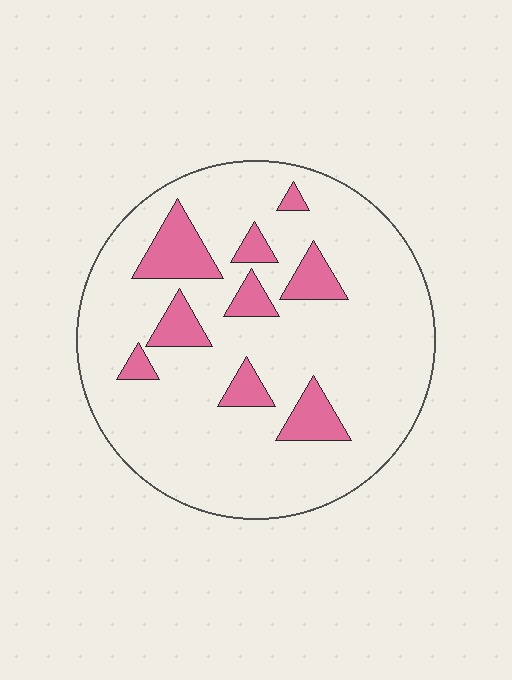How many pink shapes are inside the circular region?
9.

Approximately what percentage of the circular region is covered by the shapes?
Approximately 15%.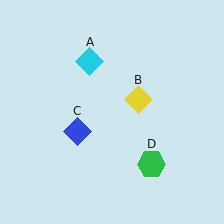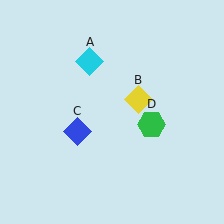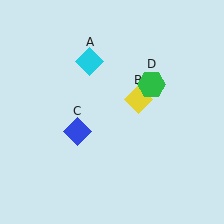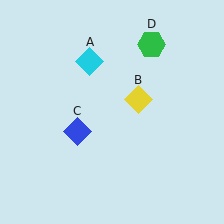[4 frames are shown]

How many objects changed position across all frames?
1 object changed position: green hexagon (object D).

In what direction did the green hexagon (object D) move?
The green hexagon (object D) moved up.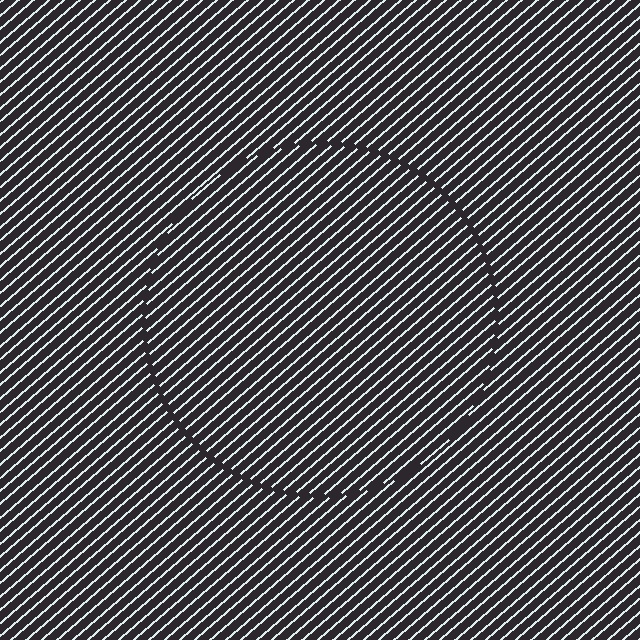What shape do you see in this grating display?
An illusory circle. The interior of the shape contains the same grating, shifted by half a period — the contour is defined by the phase discontinuity where line-ends from the inner and outer gratings abut.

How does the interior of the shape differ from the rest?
The interior of the shape contains the same grating, shifted by half a period — the contour is defined by the phase discontinuity where line-ends from the inner and outer gratings abut.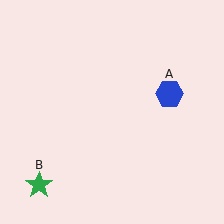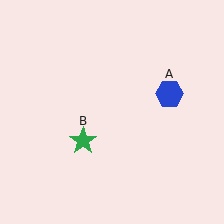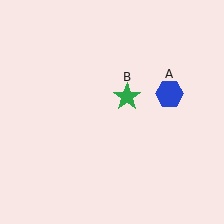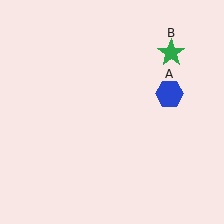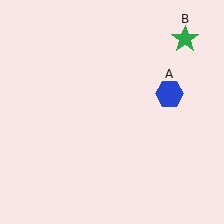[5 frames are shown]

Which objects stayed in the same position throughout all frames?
Blue hexagon (object A) remained stationary.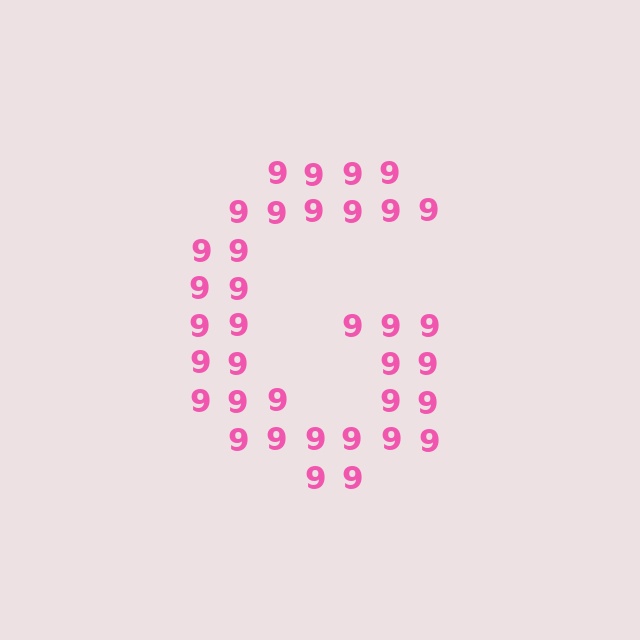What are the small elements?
The small elements are digit 9's.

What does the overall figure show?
The overall figure shows the letter G.